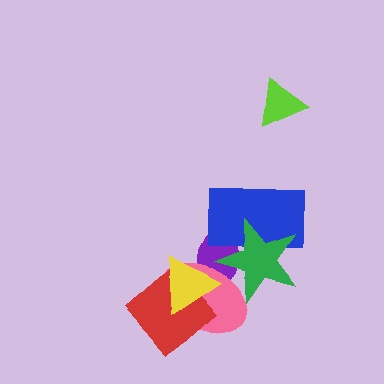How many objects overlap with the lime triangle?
0 objects overlap with the lime triangle.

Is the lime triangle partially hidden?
No, no other shape covers it.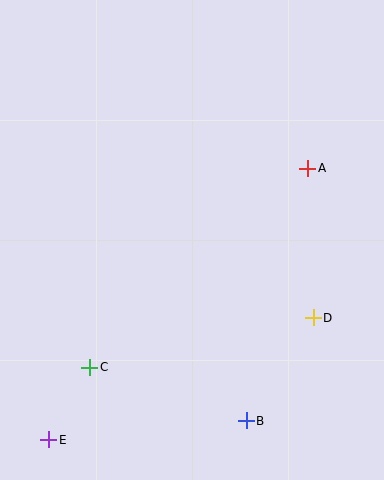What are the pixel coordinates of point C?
Point C is at (90, 367).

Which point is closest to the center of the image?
Point A at (308, 168) is closest to the center.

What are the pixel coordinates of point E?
Point E is at (49, 440).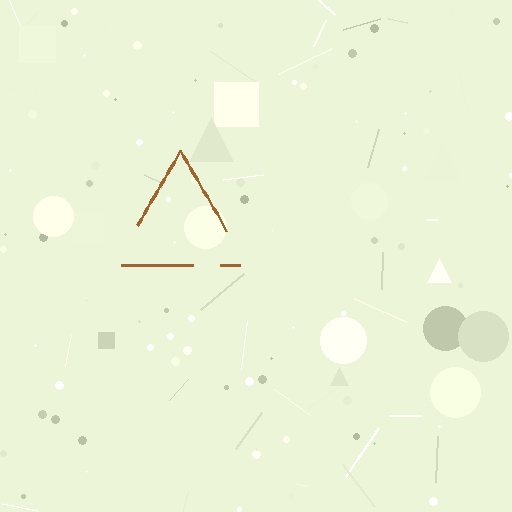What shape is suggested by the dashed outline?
The dashed outline suggests a triangle.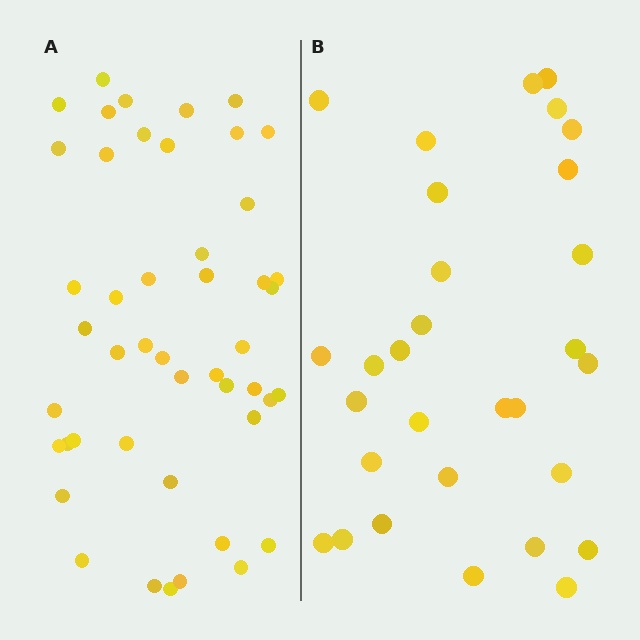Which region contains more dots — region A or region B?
Region A (the left region) has more dots.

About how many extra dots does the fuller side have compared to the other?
Region A has approximately 15 more dots than region B.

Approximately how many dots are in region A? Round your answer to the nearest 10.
About 50 dots. (The exact count is 47, which rounds to 50.)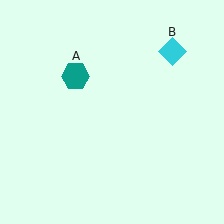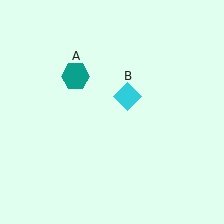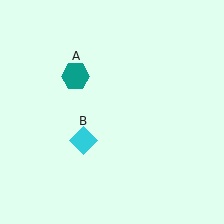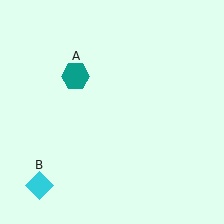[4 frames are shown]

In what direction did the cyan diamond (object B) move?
The cyan diamond (object B) moved down and to the left.